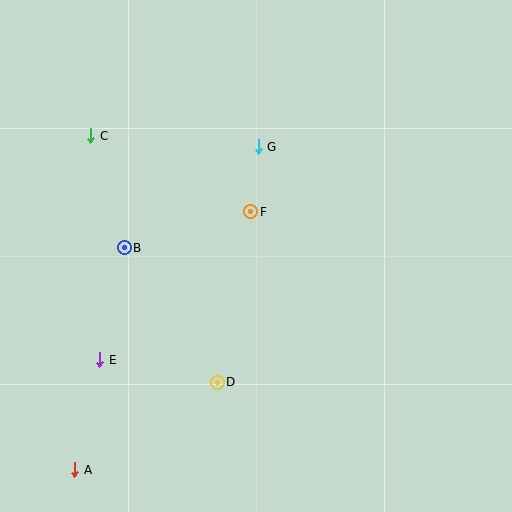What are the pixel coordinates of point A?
Point A is at (75, 470).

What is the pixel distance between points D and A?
The distance between D and A is 167 pixels.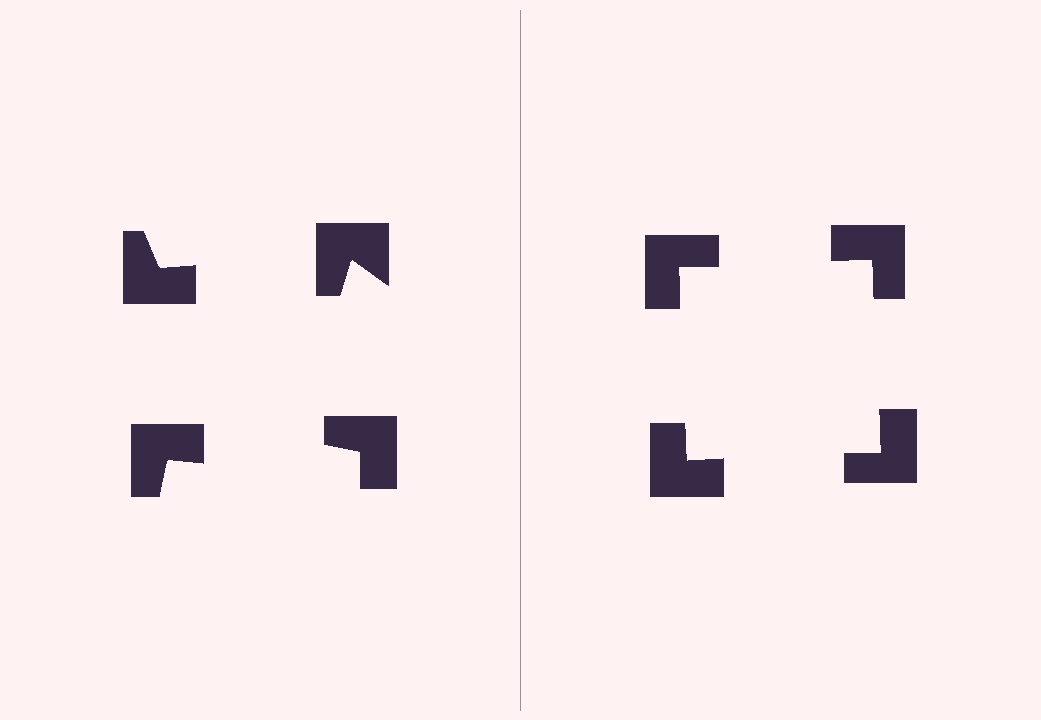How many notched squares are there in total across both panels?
8 — 4 on each side.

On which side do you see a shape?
An illusory square appears on the right side. On the left side the wedge cuts are rotated, so no coherent shape forms.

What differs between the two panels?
The notched squares are positioned identically on both sides; only the wedge orientations differ. On the right they align to a square; on the left they are misaligned.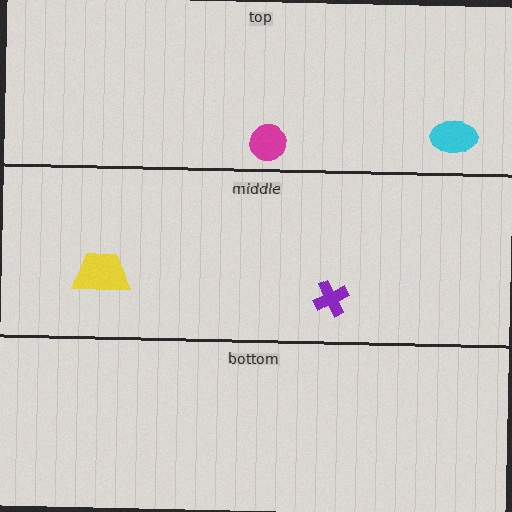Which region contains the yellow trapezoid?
The middle region.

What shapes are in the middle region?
The yellow trapezoid, the purple cross.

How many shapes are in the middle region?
2.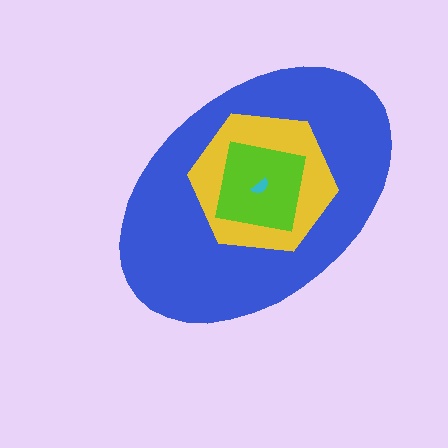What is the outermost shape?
The blue ellipse.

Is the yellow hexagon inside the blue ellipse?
Yes.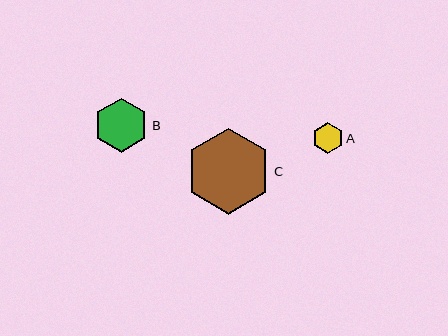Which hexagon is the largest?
Hexagon C is the largest with a size of approximately 86 pixels.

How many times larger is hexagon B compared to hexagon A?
Hexagon B is approximately 1.8 times the size of hexagon A.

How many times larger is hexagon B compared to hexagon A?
Hexagon B is approximately 1.8 times the size of hexagon A.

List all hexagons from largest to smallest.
From largest to smallest: C, B, A.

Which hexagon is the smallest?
Hexagon A is the smallest with a size of approximately 31 pixels.